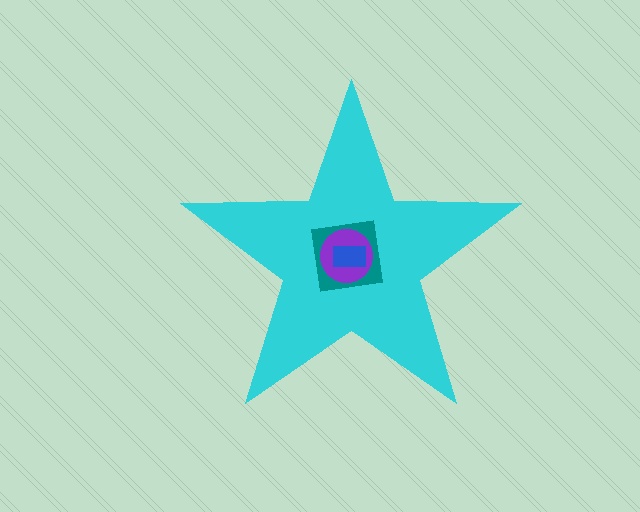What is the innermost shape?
The blue rectangle.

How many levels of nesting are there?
4.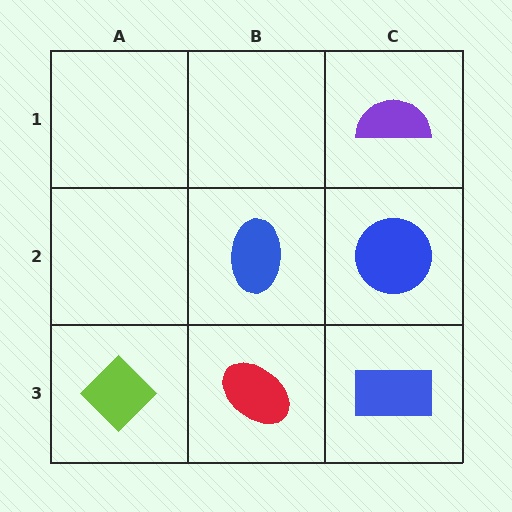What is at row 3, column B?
A red ellipse.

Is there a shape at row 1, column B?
No, that cell is empty.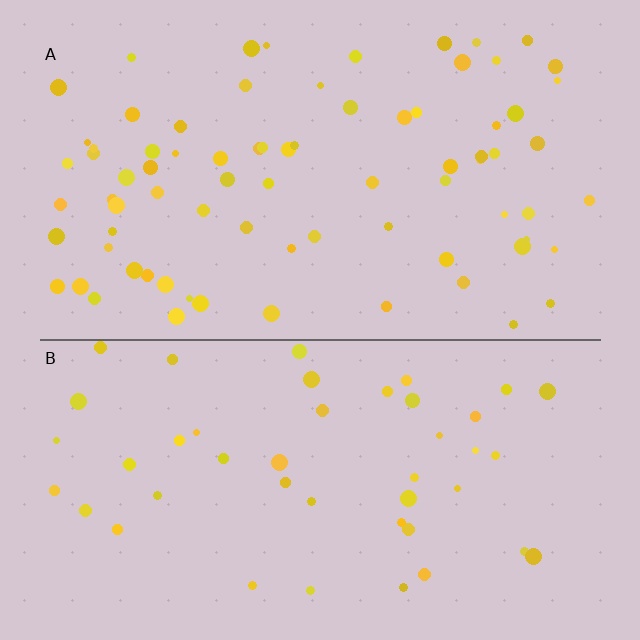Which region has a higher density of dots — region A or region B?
A (the top).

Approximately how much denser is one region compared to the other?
Approximately 1.7× — region A over region B.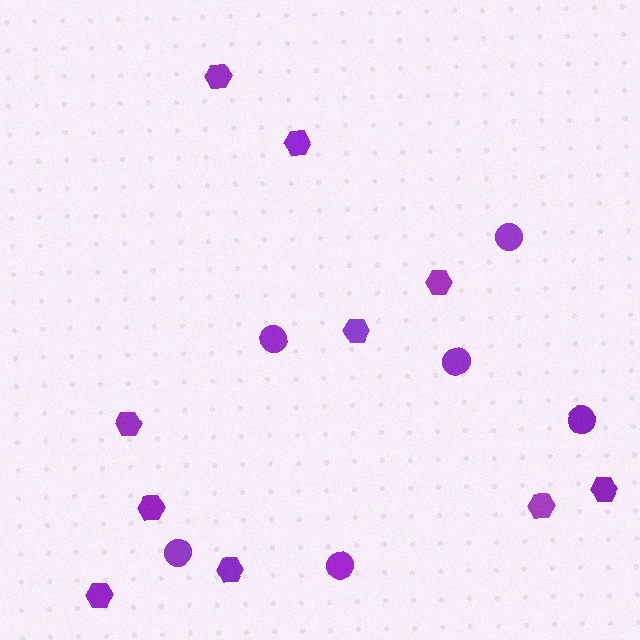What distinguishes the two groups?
There are 2 groups: one group of hexagons (10) and one group of circles (6).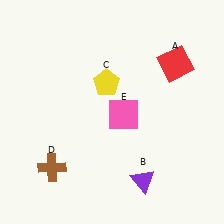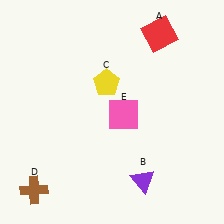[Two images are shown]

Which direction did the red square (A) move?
The red square (A) moved up.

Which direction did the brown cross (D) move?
The brown cross (D) moved down.